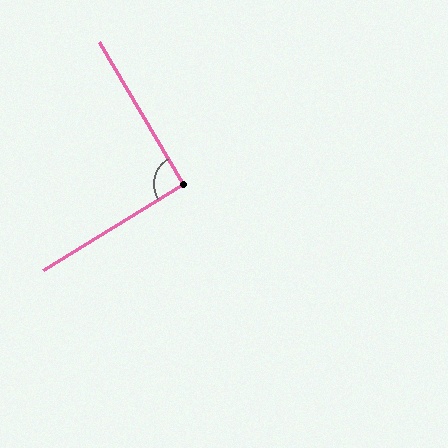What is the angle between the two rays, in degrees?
Approximately 91 degrees.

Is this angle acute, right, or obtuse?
It is approximately a right angle.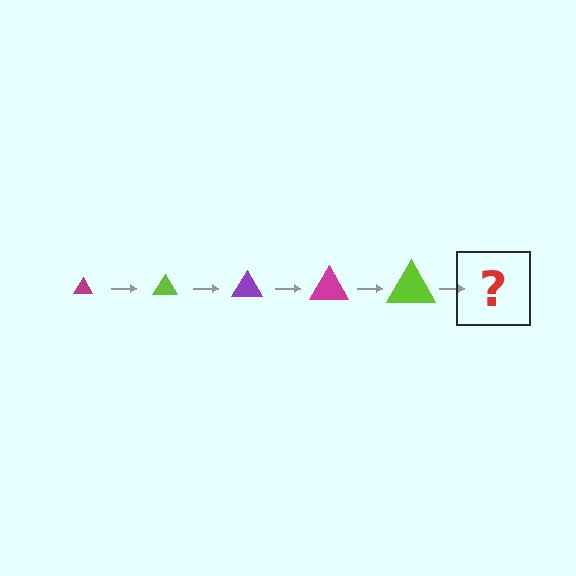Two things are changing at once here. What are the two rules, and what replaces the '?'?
The two rules are that the triangle grows larger each step and the color cycles through magenta, lime, and purple. The '?' should be a purple triangle, larger than the previous one.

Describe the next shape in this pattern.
It should be a purple triangle, larger than the previous one.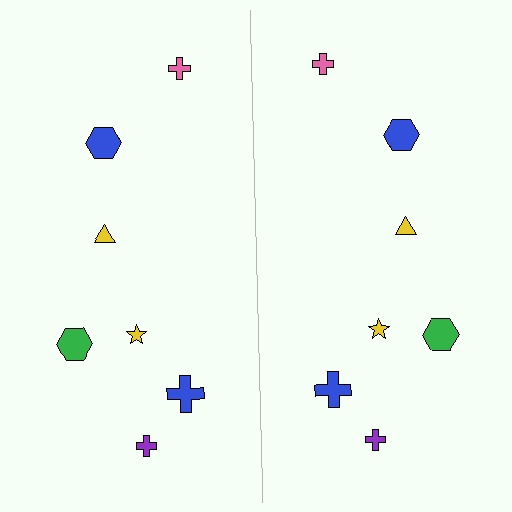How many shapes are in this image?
There are 14 shapes in this image.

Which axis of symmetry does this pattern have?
The pattern has a vertical axis of symmetry running through the center of the image.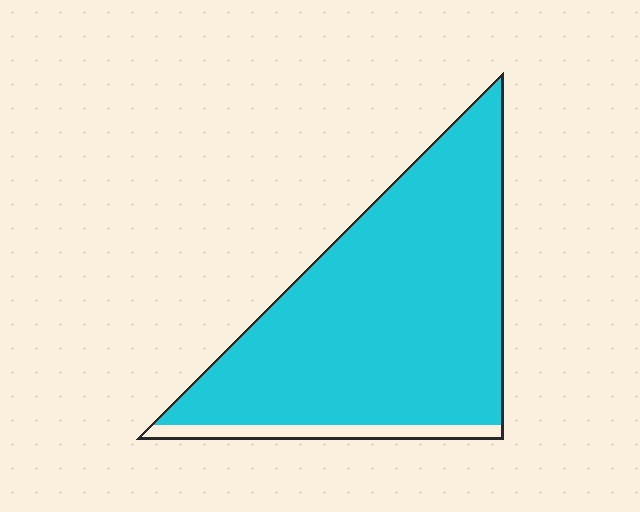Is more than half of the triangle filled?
Yes.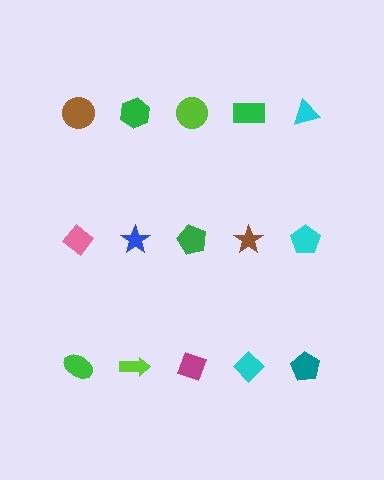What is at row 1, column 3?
A lime circle.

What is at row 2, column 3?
A green pentagon.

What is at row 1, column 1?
A brown circle.